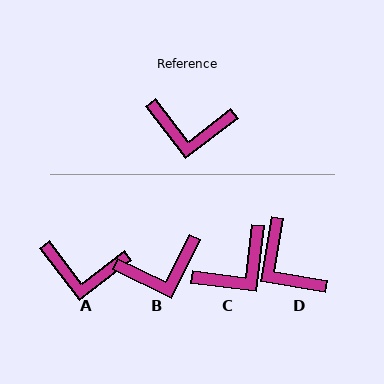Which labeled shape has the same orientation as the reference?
A.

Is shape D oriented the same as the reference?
No, it is off by about 47 degrees.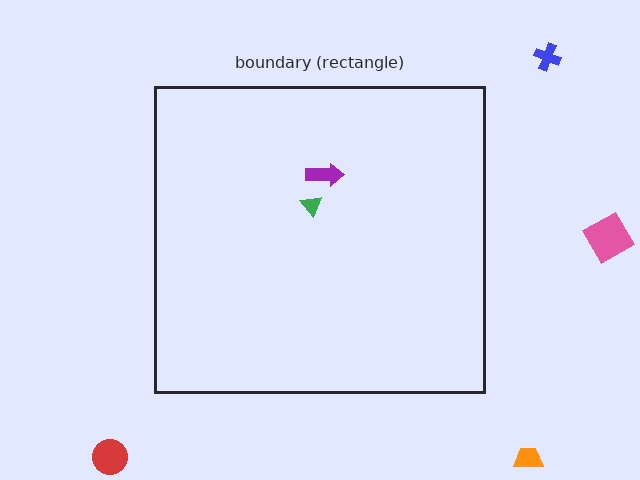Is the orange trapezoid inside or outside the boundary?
Outside.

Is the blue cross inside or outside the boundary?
Outside.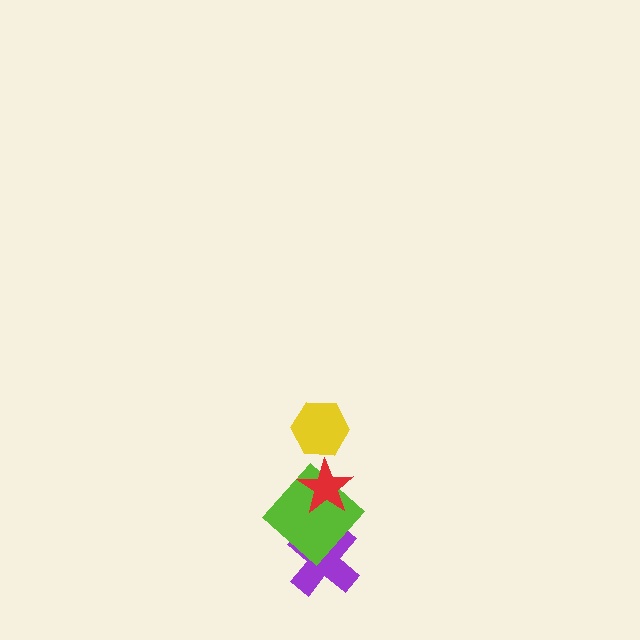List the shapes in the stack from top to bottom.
From top to bottom: the yellow hexagon, the red star, the lime diamond, the purple cross.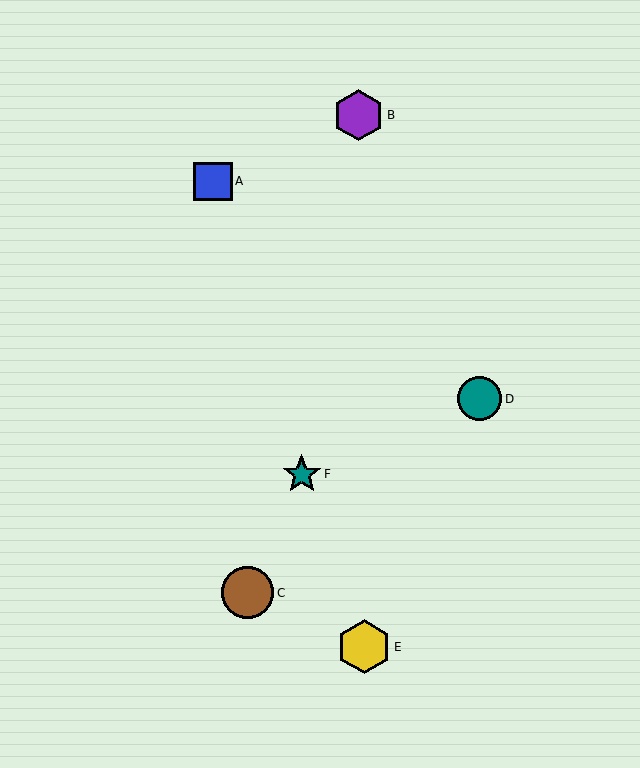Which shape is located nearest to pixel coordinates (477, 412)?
The teal circle (labeled D) at (480, 399) is nearest to that location.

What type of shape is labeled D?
Shape D is a teal circle.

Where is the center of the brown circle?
The center of the brown circle is at (248, 593).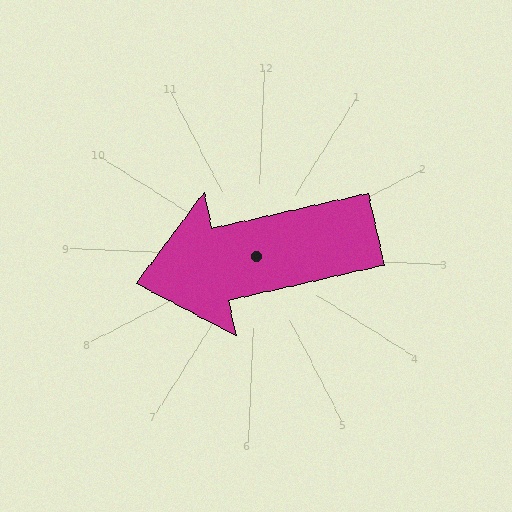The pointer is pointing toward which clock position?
Roughly 8 o'clock.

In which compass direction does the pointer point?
West.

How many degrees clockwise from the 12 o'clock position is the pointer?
Approximately 255 degrees.